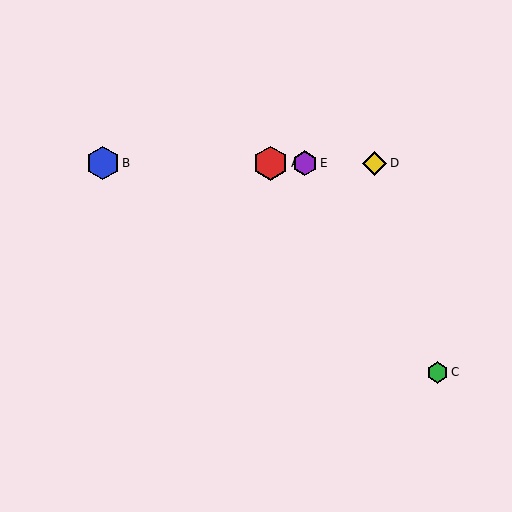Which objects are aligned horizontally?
Objects A, B, D, E are aligned horizontally.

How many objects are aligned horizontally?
4 objects (A, B, D, E) are aligned horizontally.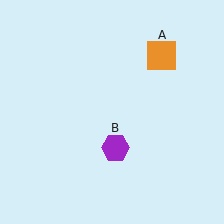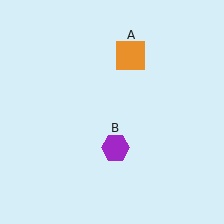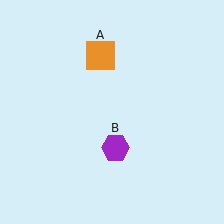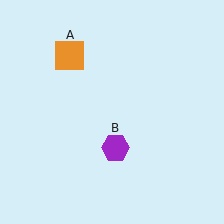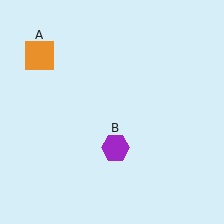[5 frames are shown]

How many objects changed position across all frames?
1 object changed position: orange square (object A).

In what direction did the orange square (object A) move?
The orange square (object A) moved left.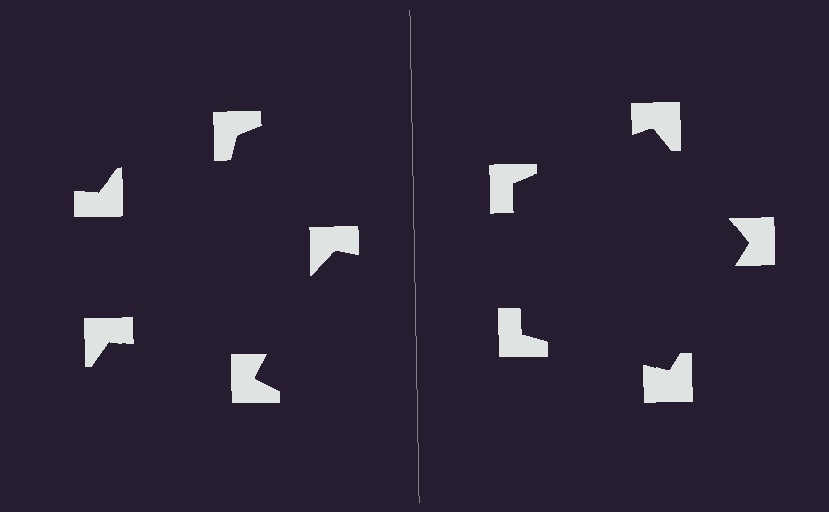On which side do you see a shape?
An illusory pentagon appears on the right side. On the left side the wedge cuts are rotated, so no coherent shape forms.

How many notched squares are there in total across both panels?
10 — 5 on each side.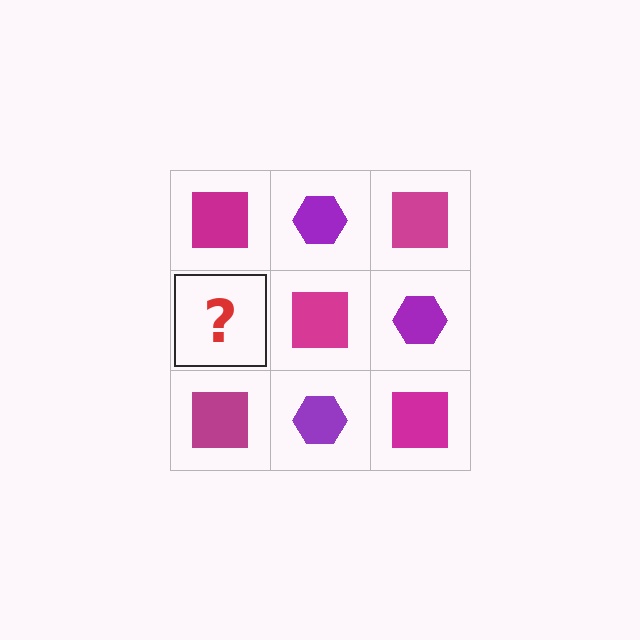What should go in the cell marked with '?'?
The missing cell should contain a purple hexagon.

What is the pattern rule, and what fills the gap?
The rule is that it alternates magenta square and purple hexagon in a checkerboard pattern. The gap should be filled with a purple hexagon.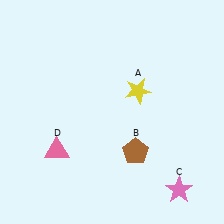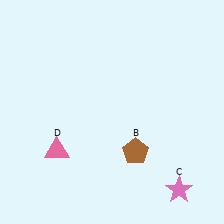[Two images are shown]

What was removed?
The yellow star (A) was removed in Image 2.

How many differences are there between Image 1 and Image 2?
There is 1 difference between the two images.